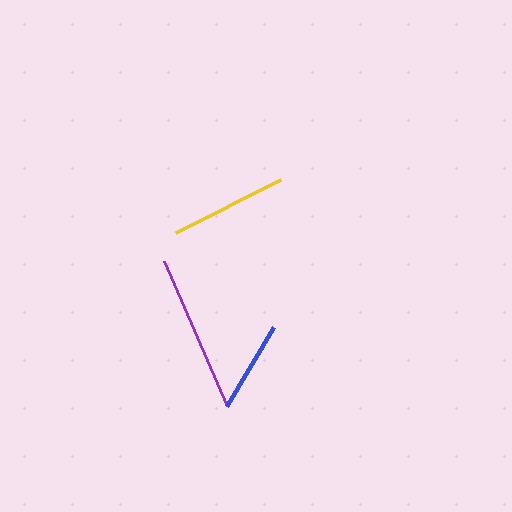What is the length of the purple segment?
The purple segment is approximately 157 pixels long.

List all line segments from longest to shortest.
From longest to shortest: purple, yellow, blue.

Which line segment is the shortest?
The blue line is the shortest at approximately 91 pixels.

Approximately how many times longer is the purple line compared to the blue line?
The purple line is approximately 1.7 times the length of the blue line.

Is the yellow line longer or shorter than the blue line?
The yellow line is longer than the blue line.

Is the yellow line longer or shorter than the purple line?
The purple line is longer than the yellow line.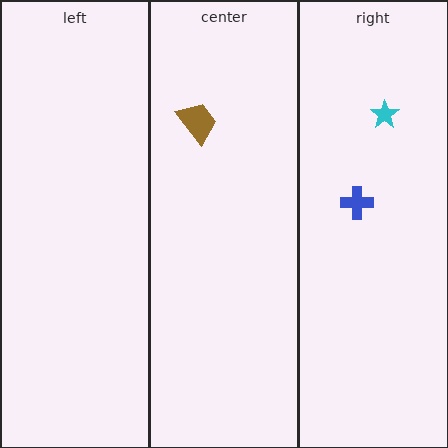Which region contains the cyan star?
The right region.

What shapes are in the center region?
The brown trapezoid.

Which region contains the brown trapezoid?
The center region.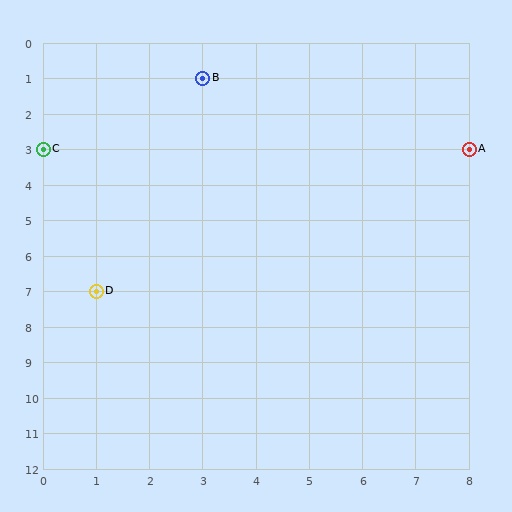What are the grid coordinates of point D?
Point D is at grid coordinates (1, 7).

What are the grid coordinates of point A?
Point A is at grid coordinates (8, 3).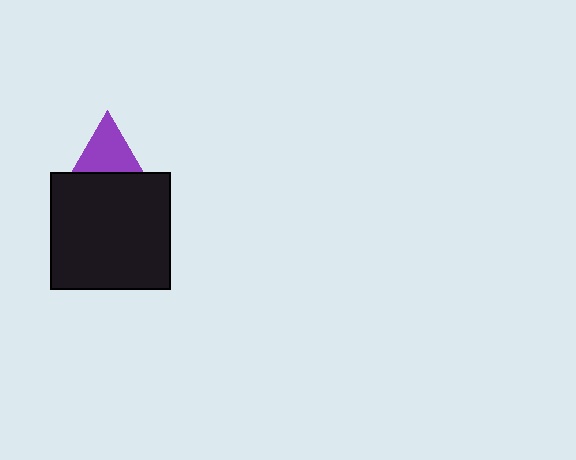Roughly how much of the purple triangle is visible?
About half of it is visible (roughly 63%).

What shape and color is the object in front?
The object in front is a black rectangle.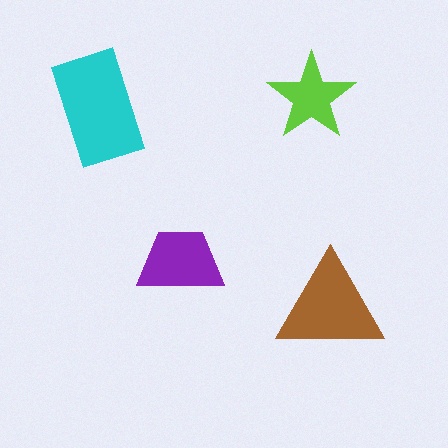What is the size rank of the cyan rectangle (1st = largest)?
1st.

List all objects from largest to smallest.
The cyan rectangle, the brown triangle, the purple trapezoid, the lime star.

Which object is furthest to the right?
The brown triangle is rightmost.